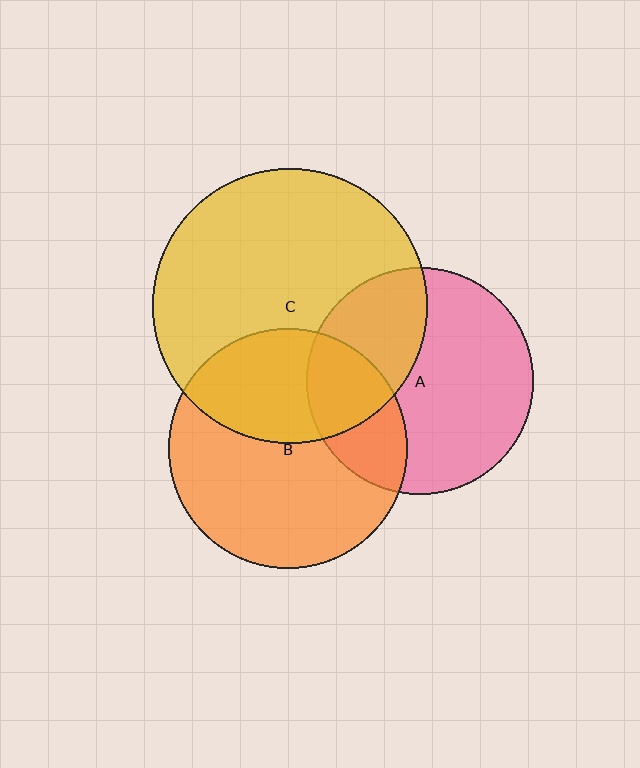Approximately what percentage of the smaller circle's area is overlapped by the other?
Approximately 25%.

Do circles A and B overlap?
Yes.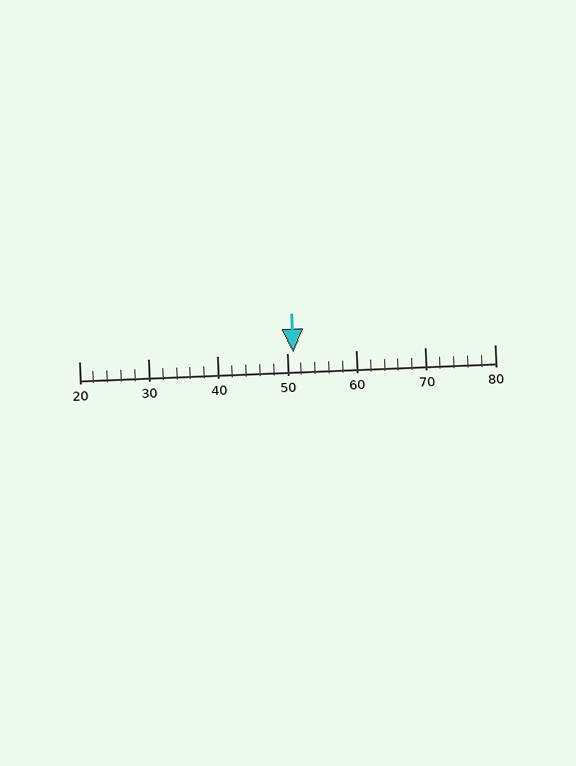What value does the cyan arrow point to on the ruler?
The cyan arrow points to approximately 51.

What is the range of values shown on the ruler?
The ruler shows values from 20 to 80.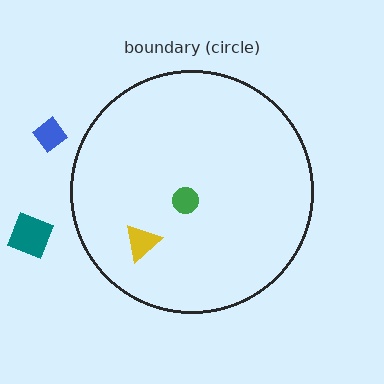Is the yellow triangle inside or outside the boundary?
Inside.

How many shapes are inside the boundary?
2 inside, 2 outside.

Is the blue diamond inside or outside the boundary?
Outside.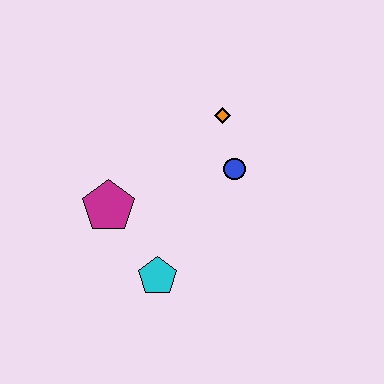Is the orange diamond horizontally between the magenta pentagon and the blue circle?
Yes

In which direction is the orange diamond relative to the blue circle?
The orange diamond is above the blue circle.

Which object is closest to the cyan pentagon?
The magenta pentagon is closest to the cyan pentagon.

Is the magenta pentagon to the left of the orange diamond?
Yes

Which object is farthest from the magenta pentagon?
The orange diamond is farthest from the magenta pentagon.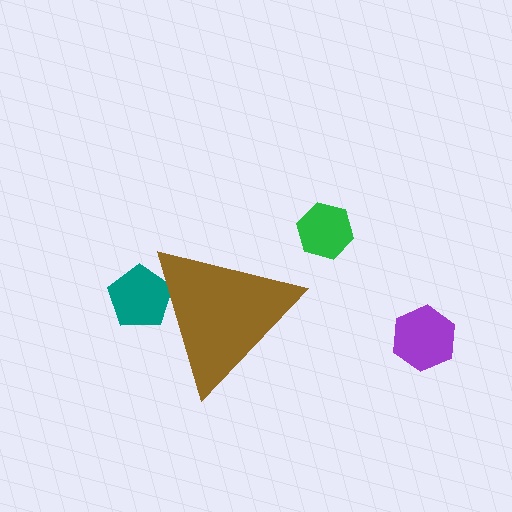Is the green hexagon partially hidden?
No, the green hexagon is fully visible.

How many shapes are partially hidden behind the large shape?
1 shape is partially hidden.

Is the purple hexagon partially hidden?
No, the purple hexagon is fully visible.